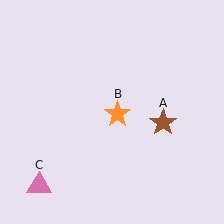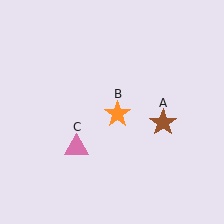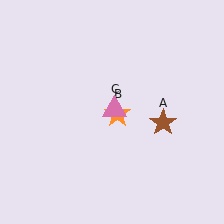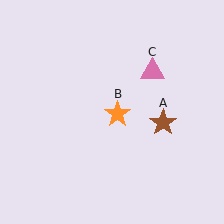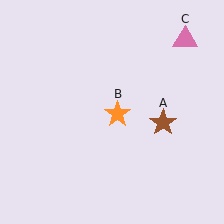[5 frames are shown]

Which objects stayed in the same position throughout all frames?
Brown star (object A) and orange star (object B) remained stationary.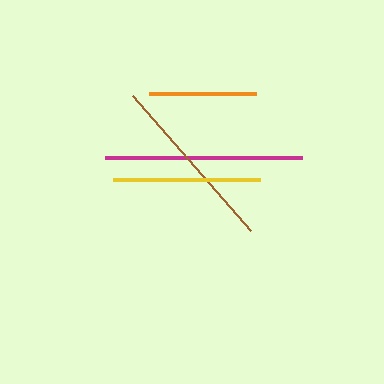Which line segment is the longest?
The magenta line is the longest at approximately 197 pixels.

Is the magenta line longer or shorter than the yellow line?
The magenta line is longer than the yellow line.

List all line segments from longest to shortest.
From longest to shortest: magenta, brown, yellow, orange.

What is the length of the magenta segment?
The magenta segment is approximately 197 pixels long.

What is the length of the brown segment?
The brown segment is approximately 179 pixels long.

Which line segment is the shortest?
The orange line is the shortest at approximately 108 pixels.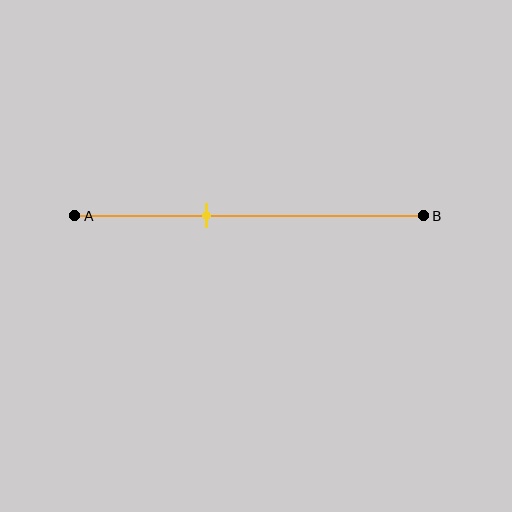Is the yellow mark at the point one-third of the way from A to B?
No, the mark is at about 40% from A, not at the 33% one-third point.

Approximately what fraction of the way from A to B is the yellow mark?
The yellow mark is approximately 40% of the way from A to B.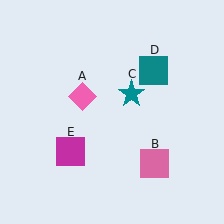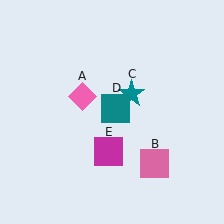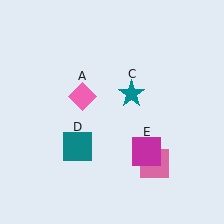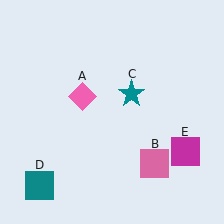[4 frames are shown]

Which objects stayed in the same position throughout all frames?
Pink diamond (object A) and pink square (object B) and teal star (object C) remained stationary.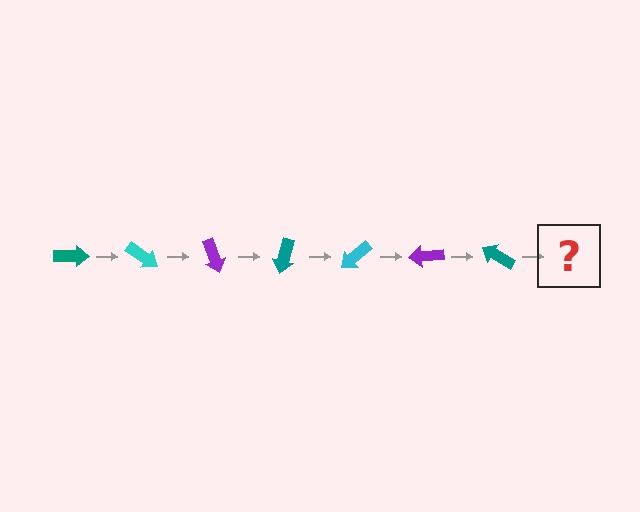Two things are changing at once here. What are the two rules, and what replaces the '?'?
The two rules are that it rotates 35 degrees each step and the color cycles through teal, cyan, and purple. The '?' should be a cyan arrow, rotated 245 degrees from the start.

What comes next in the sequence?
The next element should be a cyan arrow, rotated 245 degrees from the start.